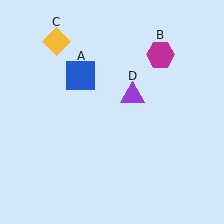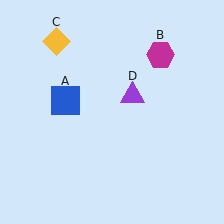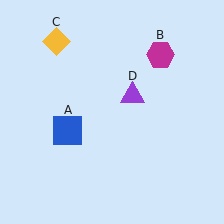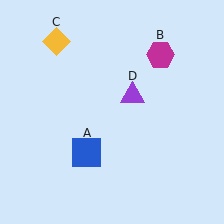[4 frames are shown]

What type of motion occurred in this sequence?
The blue square (object A) rotated counterclockwise around the center of the scene.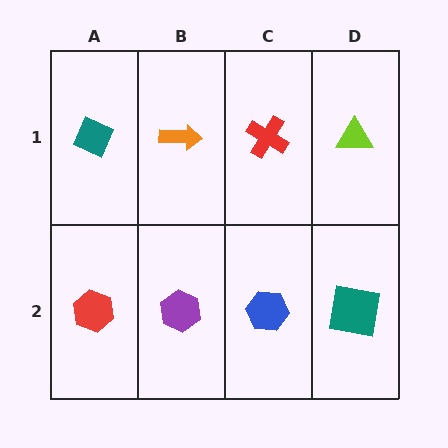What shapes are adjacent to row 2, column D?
A lime triangle (row 1, column D), a blue hexagon (row 2, column C).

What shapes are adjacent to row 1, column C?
A blue hexagon (row 2, column C), an orange arrow (row 1, column B), a lime triangle (row 1, column D).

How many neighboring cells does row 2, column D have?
2.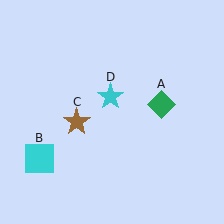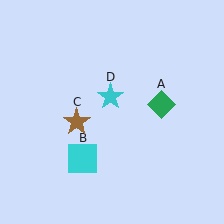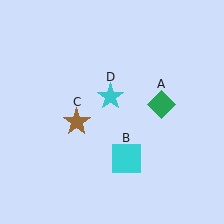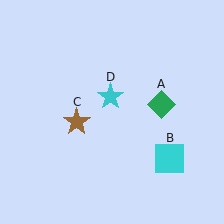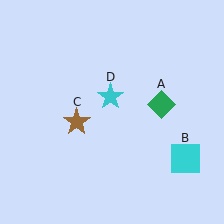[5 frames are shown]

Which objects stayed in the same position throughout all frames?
Green diamond (object A) and brown star (object C) and cyan star (object D) remained stationary.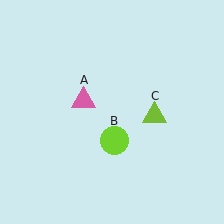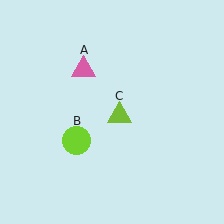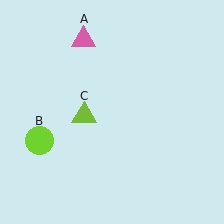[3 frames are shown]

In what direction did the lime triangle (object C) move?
The lime triangle (object C) moved left.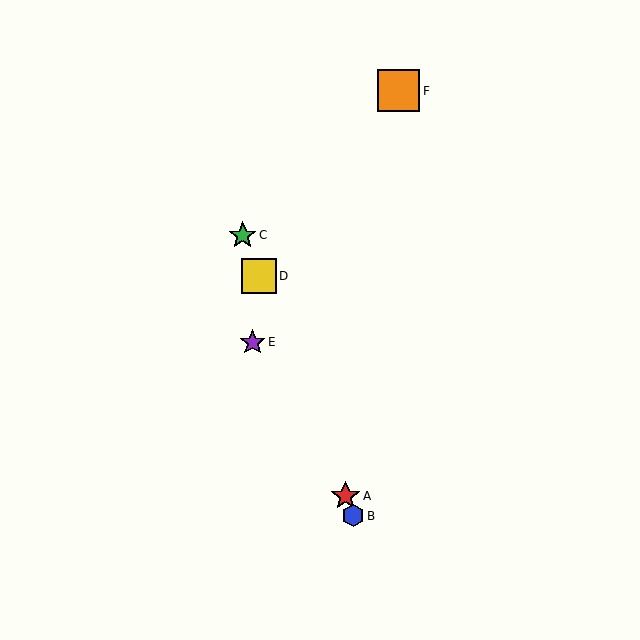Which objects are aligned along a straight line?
Objects A, B, C, D are aligned along a straight line.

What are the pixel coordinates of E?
Object E is at (253, 342).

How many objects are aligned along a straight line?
4 objects (A, B, C, D) are aligned along a straight line.